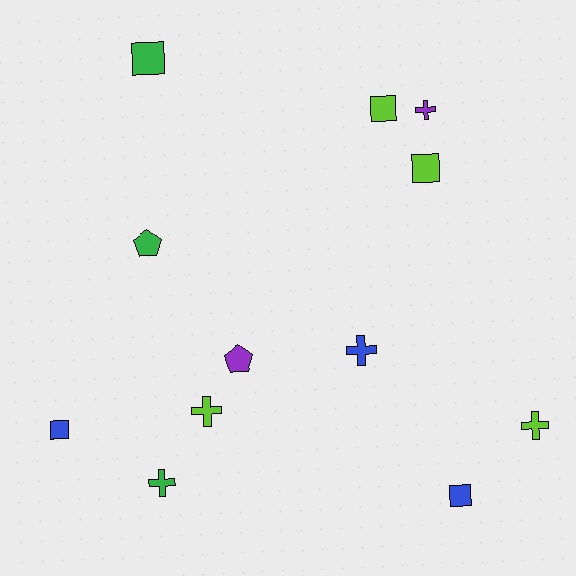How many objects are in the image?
There are 12 objects.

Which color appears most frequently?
Lime, with 4 objects.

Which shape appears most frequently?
Square, with 5 objects.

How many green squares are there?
There is 1 green square.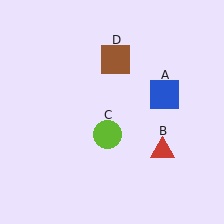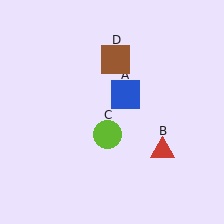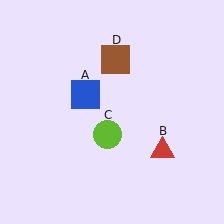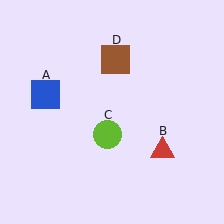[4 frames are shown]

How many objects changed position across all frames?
1 object changed position: blue square (object A).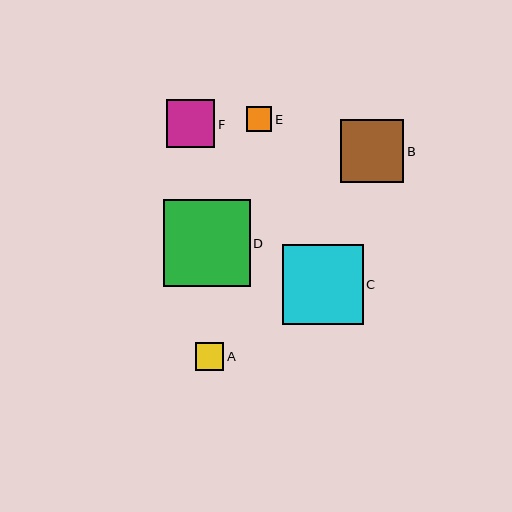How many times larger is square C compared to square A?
Square C is approximately 2.9 times the size of square A.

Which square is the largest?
Square D is the largest with a size of approximately 87 pixels.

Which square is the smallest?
Square E is the smallest with a size of approximately 26 pixels.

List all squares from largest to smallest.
From largest to smallest: D, C, B, F, A, E.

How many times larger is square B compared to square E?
Square B is approximately 2.5 times the size of square E.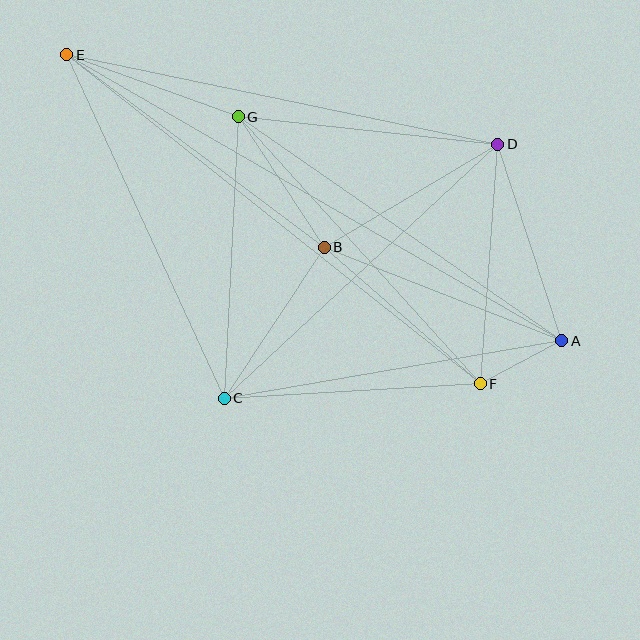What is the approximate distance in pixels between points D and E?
The distance between D and E is approximately 441 pixels.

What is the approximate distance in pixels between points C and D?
The distance between C and D is approximately 373 pixels.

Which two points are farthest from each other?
Points A and E are farthest from each other.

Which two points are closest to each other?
Points A and F are closest to each other.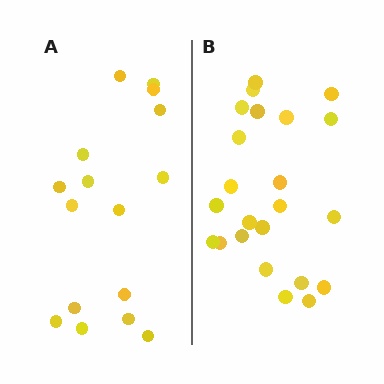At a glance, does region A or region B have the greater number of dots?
Region B (the right region) has more dots.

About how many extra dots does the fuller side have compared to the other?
Region B has roughly 8 or so more dots than region A.